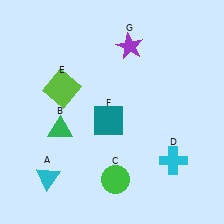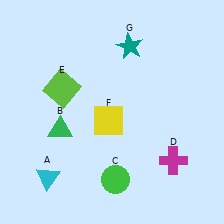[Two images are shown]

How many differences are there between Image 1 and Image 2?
There are 3 differences between the two images.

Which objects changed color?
D changed from cyan to magenta. F changed from teal to yellow. G changed from purple to teal.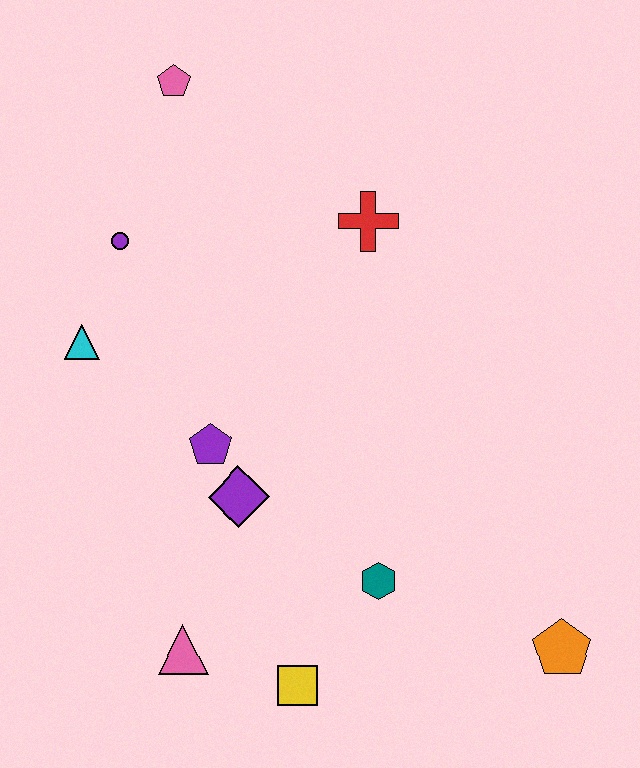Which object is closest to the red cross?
The pink pentagon is closest to the red cross.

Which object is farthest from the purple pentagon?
The orange pentagon is farthest from the purple pentagon.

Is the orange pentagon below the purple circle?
Yes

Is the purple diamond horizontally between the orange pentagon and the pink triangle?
Yes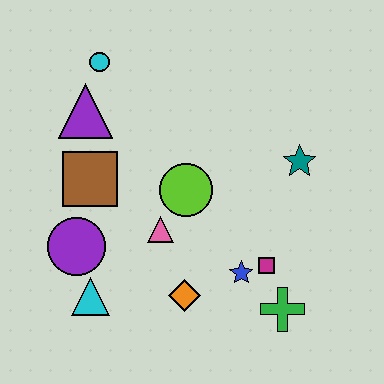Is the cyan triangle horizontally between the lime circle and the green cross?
No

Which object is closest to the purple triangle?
The cyan circle is closest to the purple triangle.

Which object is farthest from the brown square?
The green cross is farthest from the brown square.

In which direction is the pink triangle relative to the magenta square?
The pink triangle is to the left of the magenta square.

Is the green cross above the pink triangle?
No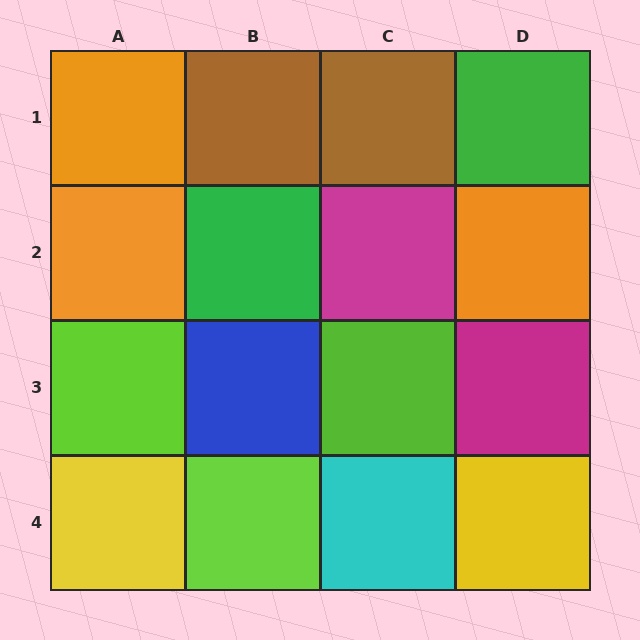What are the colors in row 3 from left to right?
Lime, blue, lime, magenta.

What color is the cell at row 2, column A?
Orange.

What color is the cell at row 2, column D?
Orange.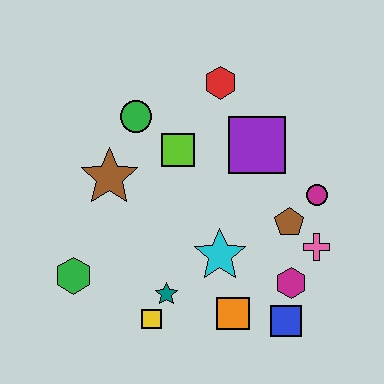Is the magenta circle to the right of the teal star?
Yes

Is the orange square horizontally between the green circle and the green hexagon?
No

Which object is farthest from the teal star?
The red hexagon is farthest from the teal star.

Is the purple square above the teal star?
Yes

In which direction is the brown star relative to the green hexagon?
The brown star is above the green hexagon.